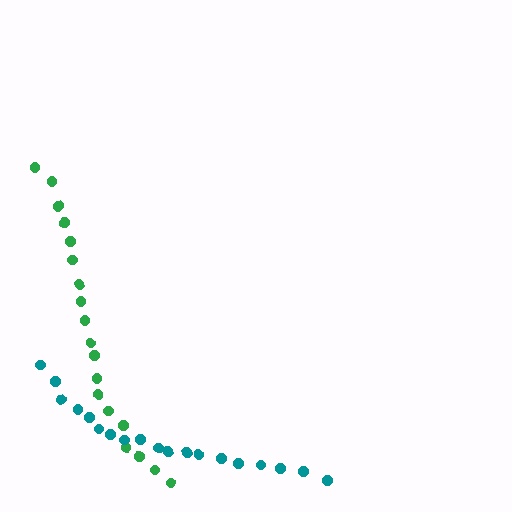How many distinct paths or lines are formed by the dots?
There are 2 distinct paths.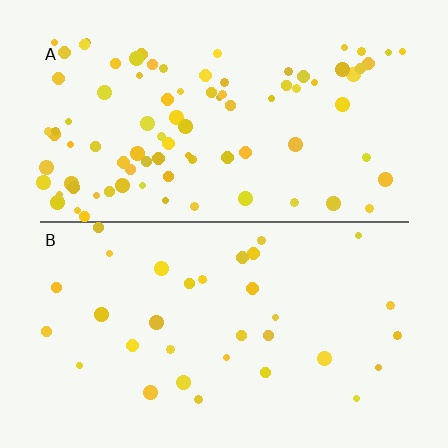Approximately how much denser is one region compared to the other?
Approximately 2.7× — region A over region B.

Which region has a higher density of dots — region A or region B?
A (the top).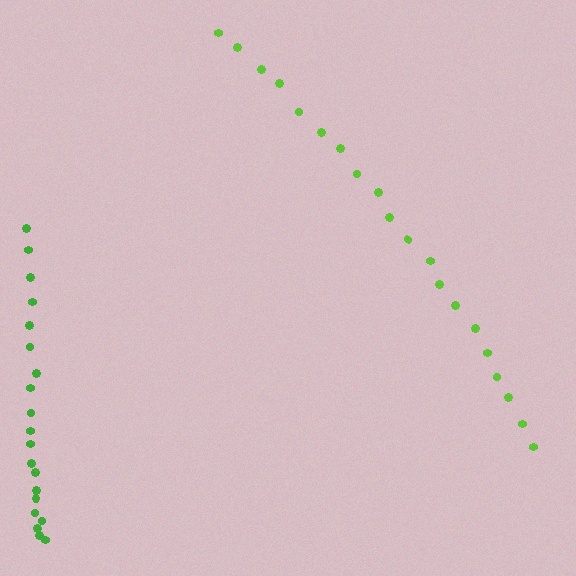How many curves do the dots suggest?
There are 2 distinct paths.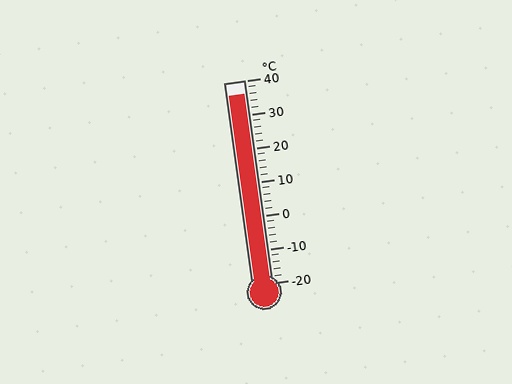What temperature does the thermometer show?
The thermometer shows approximately 36°C.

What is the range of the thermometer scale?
The thermometer scale ranges from -20°C to 40°C.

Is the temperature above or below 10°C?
The temperature is above 10°C.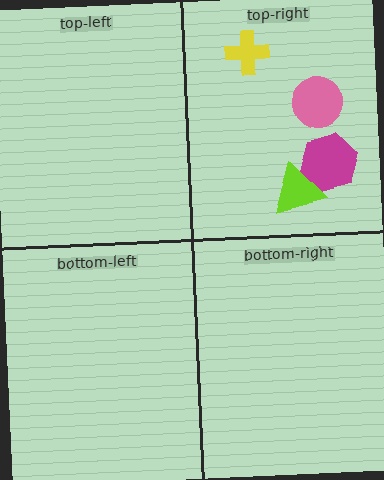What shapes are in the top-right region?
The lime triangle, the pink circle, the yellow cross, the magenta hexagon.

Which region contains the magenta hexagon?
The top-right region.